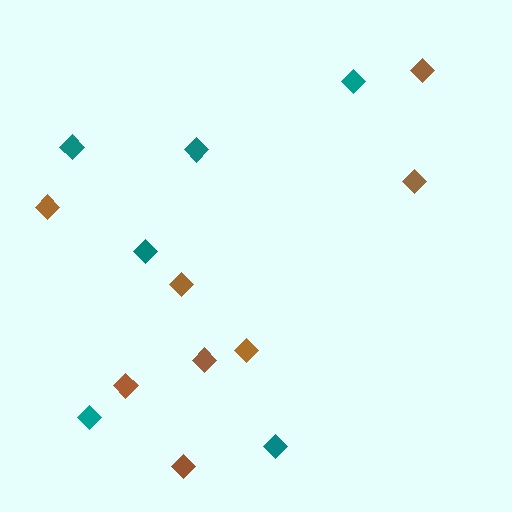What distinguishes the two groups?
There are 2 groups: one group of teal diamonds (6) and one group of brown diamonds (8).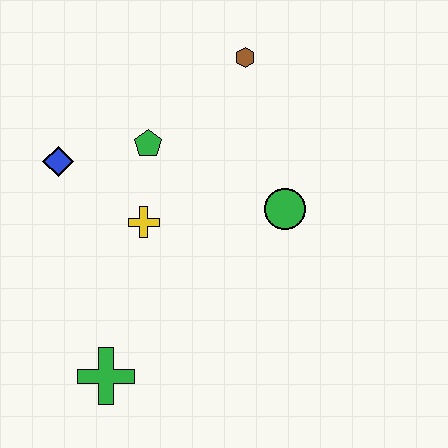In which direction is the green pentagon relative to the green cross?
The green pentagon is above the green cross.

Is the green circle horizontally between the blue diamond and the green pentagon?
No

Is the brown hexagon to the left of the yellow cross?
No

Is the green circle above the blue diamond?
No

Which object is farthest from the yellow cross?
The brown hexagon is farthest from the yellow cross.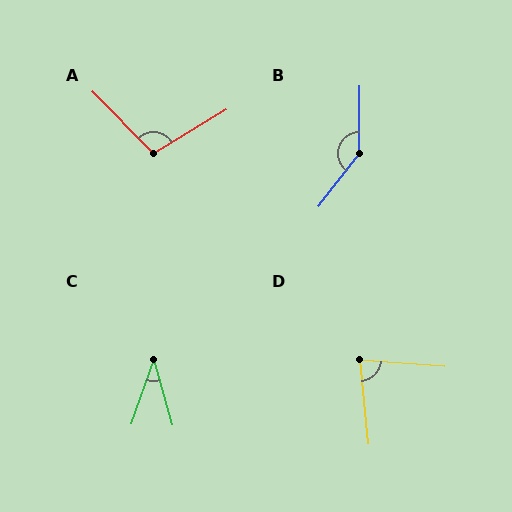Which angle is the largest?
B, at approximately 143 degrees.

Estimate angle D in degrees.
Approximately 79 degrees.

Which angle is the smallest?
C, at approximately 34 degrees.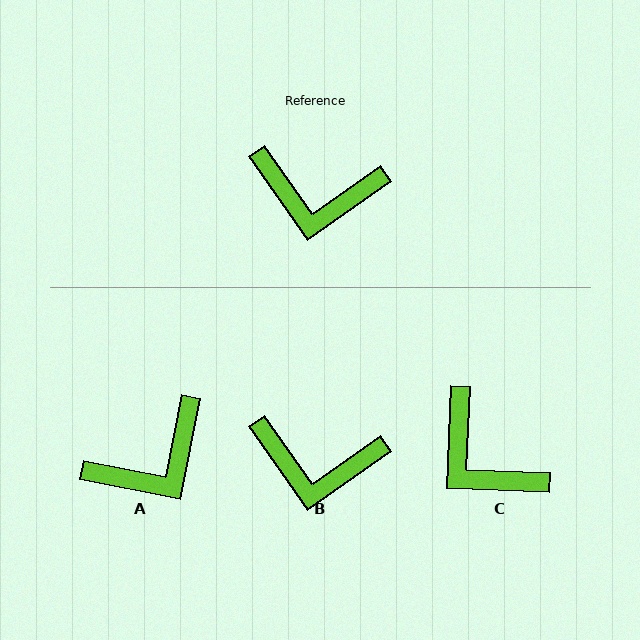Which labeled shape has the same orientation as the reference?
B.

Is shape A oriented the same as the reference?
No, it is off by about 44 degrees.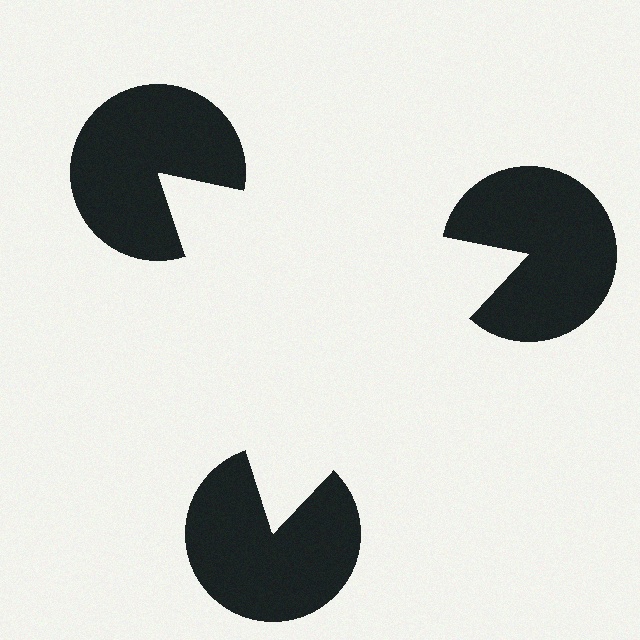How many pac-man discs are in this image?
There are 3 — one at each vertex of the illusory triangle.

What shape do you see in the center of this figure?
An illusory triangle — its edges are inferred from the aligned wedge cuts in the pac-man discs, not physically drawn.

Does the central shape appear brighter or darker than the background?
It typically appears slightly brighter than the background, even though no actual brightness change is drawn.